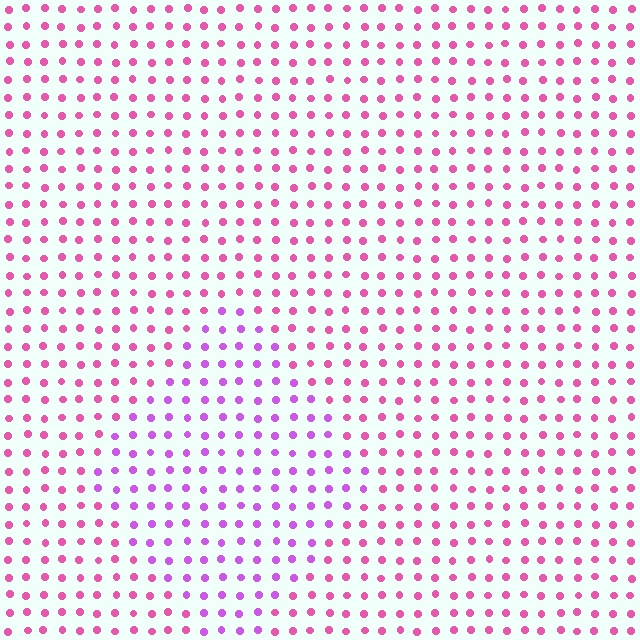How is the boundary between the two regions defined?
The boundary is defined purely by a slight shift in hue (about 36 degrees). Spacing, size, and orientation are identical on both sides.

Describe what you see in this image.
The image is filled with small pink elements in a uniform arrangement. A diamond-shaped region is visible where the elements are tinted to a slightly different hue, forming a subtle color boundary.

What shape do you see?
I see a diamond.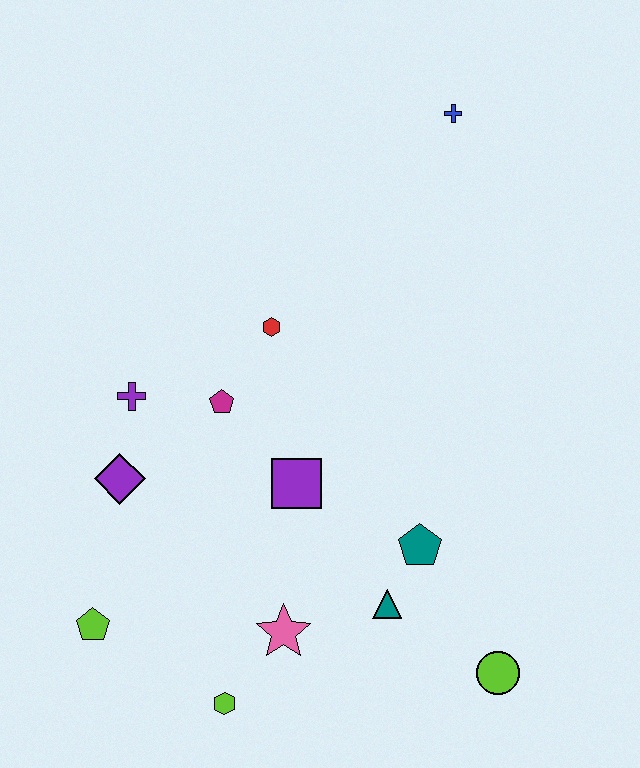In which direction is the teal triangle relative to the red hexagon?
The teal triangle is below the red hexagon.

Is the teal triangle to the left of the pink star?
No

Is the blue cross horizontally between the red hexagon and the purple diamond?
No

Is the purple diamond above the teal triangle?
Yes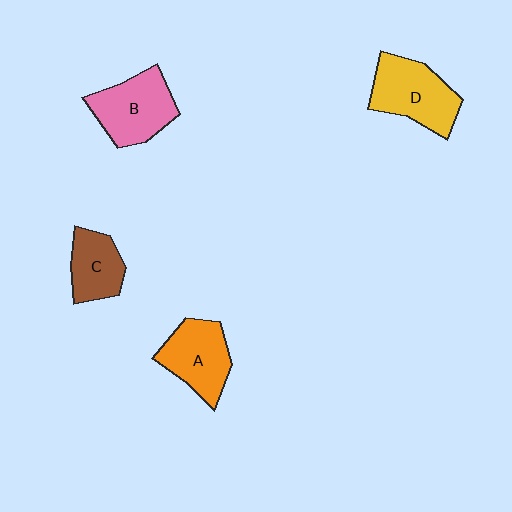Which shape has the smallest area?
Shape C (brown).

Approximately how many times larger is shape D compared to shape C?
Approximately 1.5 times.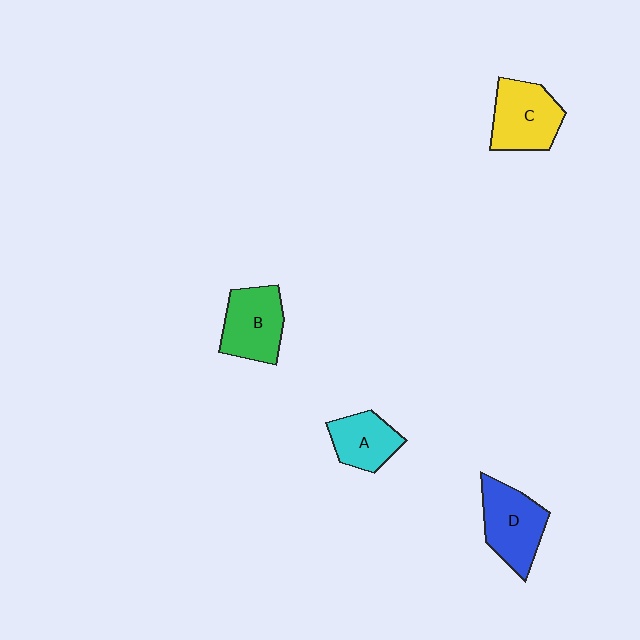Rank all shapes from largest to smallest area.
From largest to smallest: D (blue), C (yellow), B (green), A (cyan).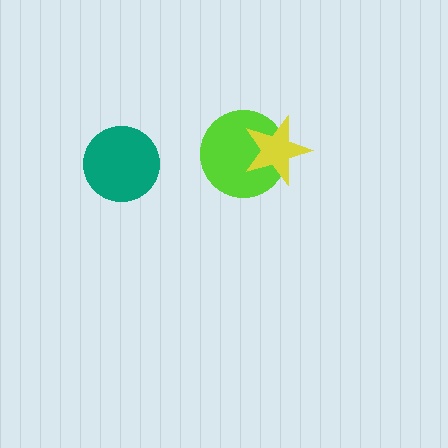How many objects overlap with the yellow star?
1 object overlaps with the yellow star.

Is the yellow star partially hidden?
No, no other shape covers it.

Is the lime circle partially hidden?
Yes, it is partially covered by another shape.